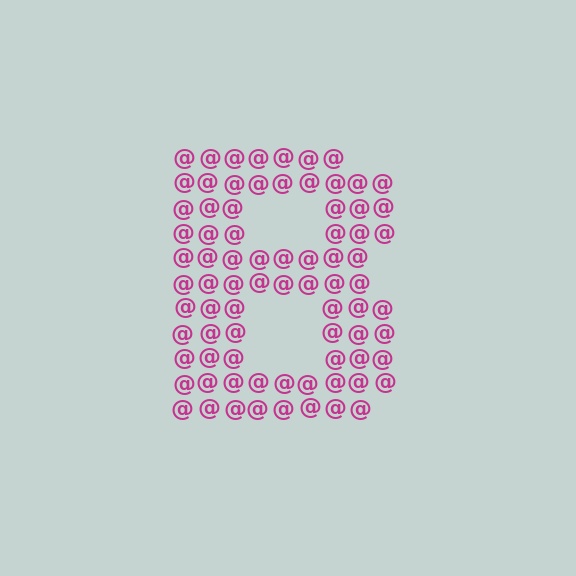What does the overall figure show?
The overall figure shows the letter B.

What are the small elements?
The small elements are at signs.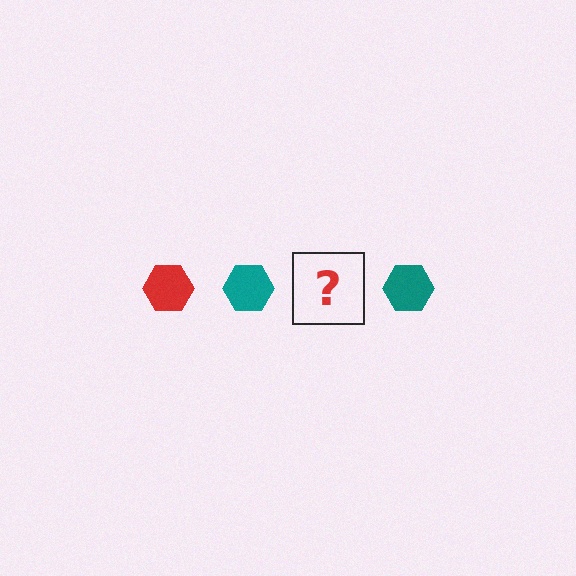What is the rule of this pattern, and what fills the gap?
The rule is that the pattern cycles through red, teal hexagons. The gap should be filled with a red hexagon.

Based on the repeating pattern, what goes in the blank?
The blank should be a red hexagon.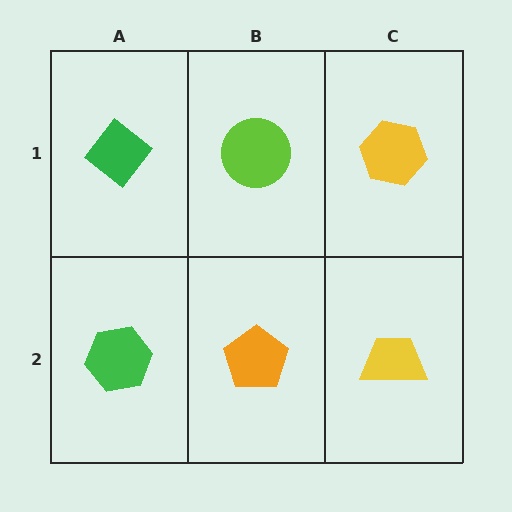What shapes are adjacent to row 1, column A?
A green hexagon (row 2, column A), a lime circle (row 1, column B).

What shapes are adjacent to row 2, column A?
A green diamond (row 1, column A), an orange pentagon (row 2, column B).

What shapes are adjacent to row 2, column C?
A yellow hexagon (row 1, column C), an orange pentagon (row 2, column B).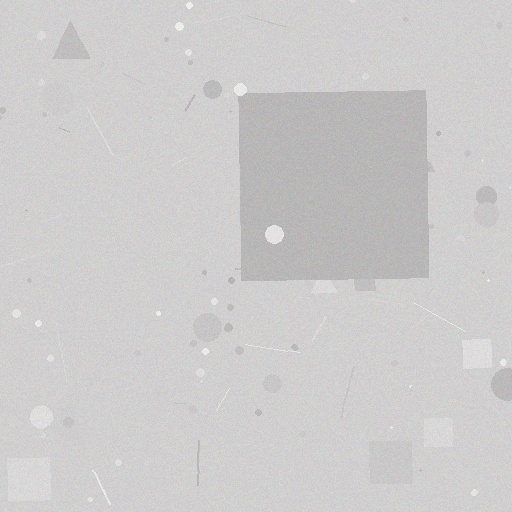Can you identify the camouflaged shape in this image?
The camouflaged shape is a square.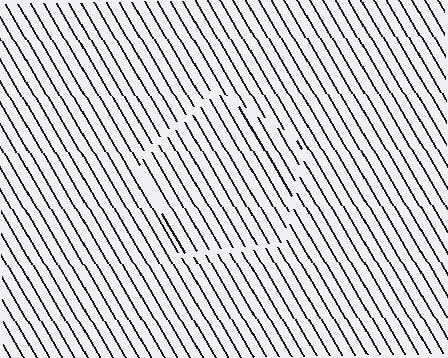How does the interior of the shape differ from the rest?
The interior of the shape contains the same grating, shifted by half a period — the contour is defined by the phase discontinuity where line-ends from the inner and outer gratings abut.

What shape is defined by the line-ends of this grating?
An illusory pentagon. The interior of the shape contains the same grating, shifted by half a period — the contour is defined by the phase discontinuity where line-ends from the inner and outer gratings abut.